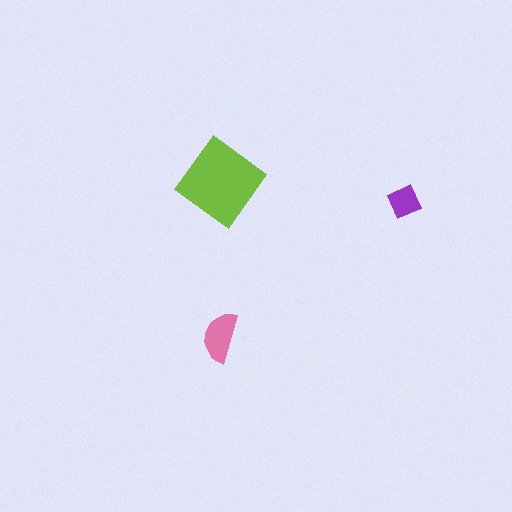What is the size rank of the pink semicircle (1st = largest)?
2nd.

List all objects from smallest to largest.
The purple diamond, the pink semicircle, the lime diamond.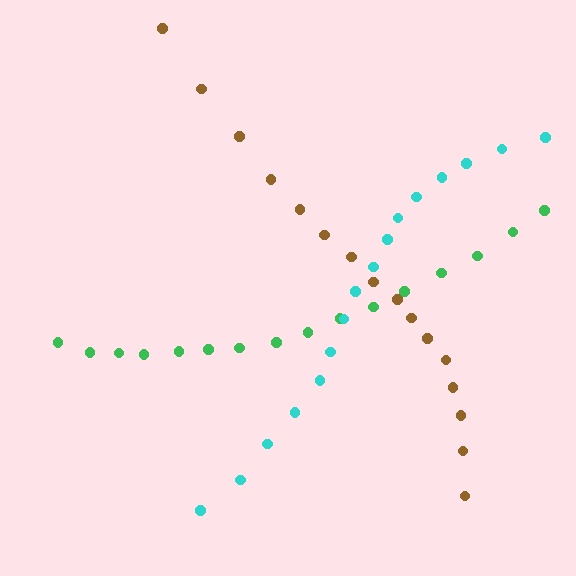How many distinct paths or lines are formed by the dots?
There are 3 distinct paths.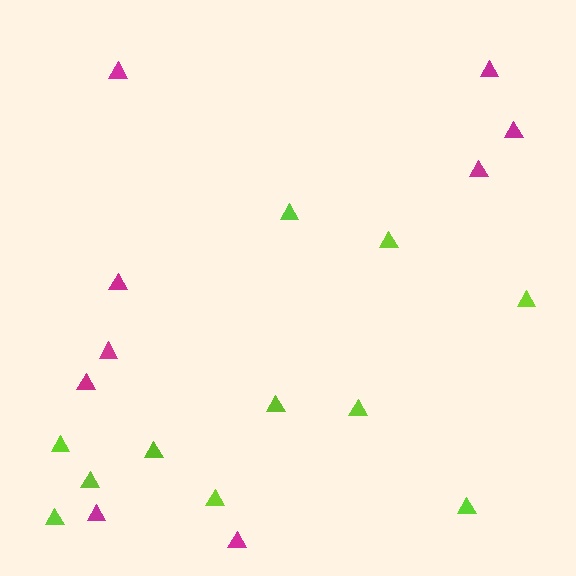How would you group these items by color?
There are 2 groups: one group of lime triangles (11) and one group of magenta triangles (9).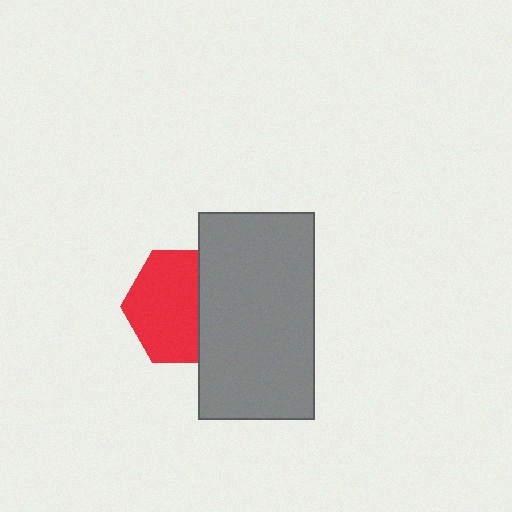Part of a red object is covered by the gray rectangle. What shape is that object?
It is a hexagon.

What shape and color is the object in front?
The object in front is a gray rectangle.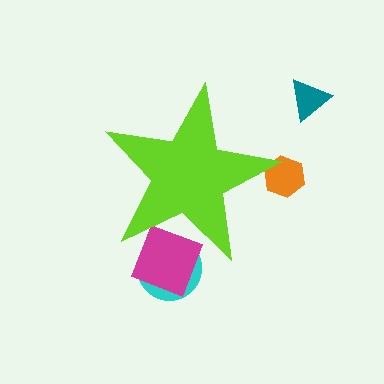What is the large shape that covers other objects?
A lime star.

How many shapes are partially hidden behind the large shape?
3 shapes are partially hidden.